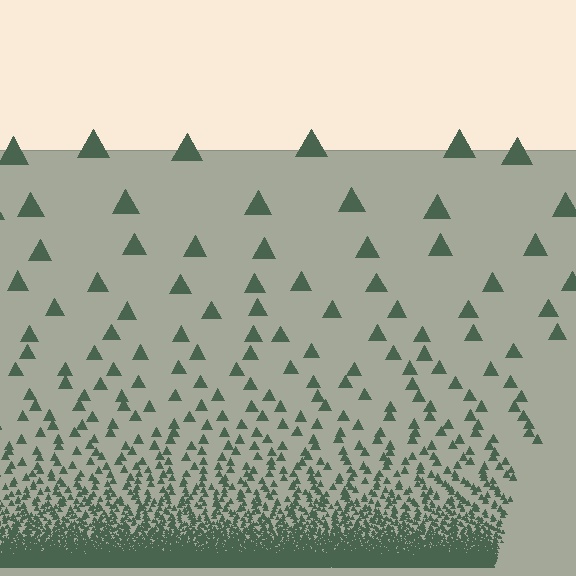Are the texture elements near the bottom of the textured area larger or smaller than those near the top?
Smaller. The gradient is inverted — elements near the bottom are smaller and denser.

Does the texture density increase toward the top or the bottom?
Density increases toward the bottom.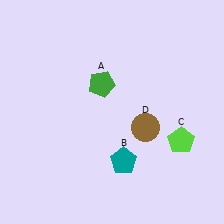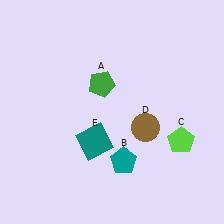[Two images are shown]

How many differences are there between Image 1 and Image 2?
There is 1 difference between the two images.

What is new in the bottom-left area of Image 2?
A teal square (E) was added in the bottom-left area of Image 2.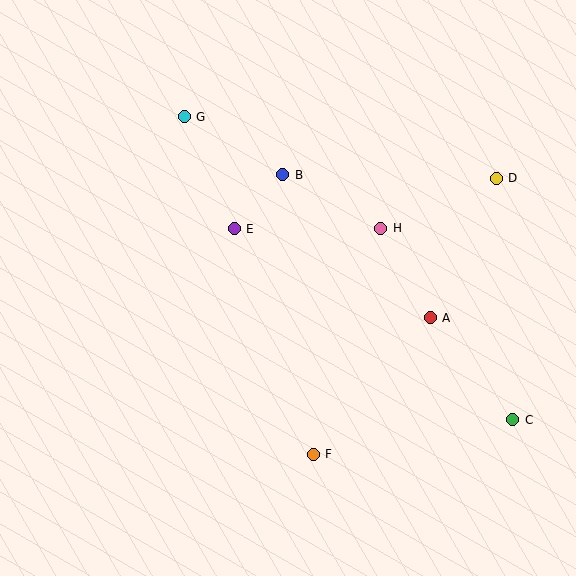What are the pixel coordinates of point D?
Point D is at (496, 178).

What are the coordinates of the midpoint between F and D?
The midpoint between F and D is at (405, 316).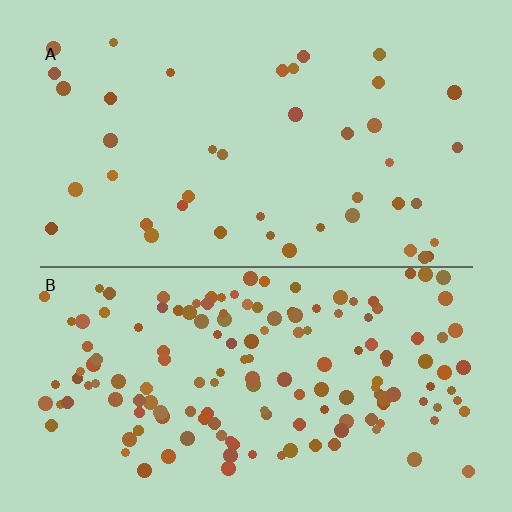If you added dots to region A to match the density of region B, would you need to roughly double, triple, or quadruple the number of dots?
Approximately quadruple.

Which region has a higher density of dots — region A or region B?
B (the bottom).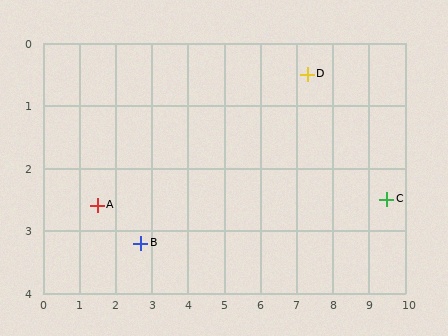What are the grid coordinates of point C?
Point C is at approximately (9.5, 2.5).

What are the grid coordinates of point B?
Point B is at approximately (2.7, 3.2).